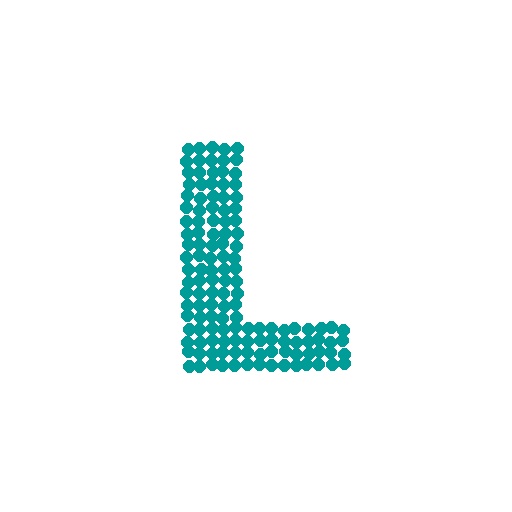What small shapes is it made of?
It is made of small circles.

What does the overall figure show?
The overall figure shows the letter L.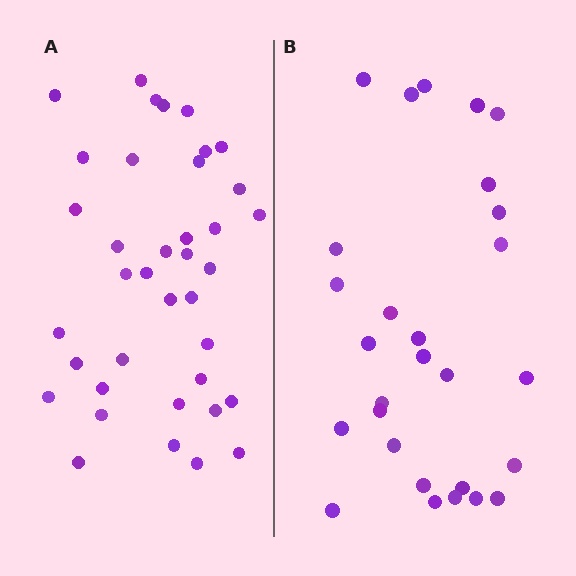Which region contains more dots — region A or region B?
Region A (the left region) has more dots.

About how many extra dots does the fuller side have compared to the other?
Region A has roughly 10 or so more dots than region B.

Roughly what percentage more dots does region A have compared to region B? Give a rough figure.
About 35% more.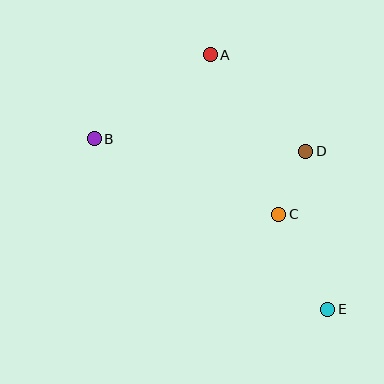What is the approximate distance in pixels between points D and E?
The distance between D and E is approximately 159 pixels.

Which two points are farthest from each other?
Points B and E are farthest from each other.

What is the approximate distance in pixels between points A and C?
The distance between A and C is approximately 174 pixels.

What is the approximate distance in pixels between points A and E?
The distance between A and E is approximately 280 pixels.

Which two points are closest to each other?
Points C and D are closest to each other.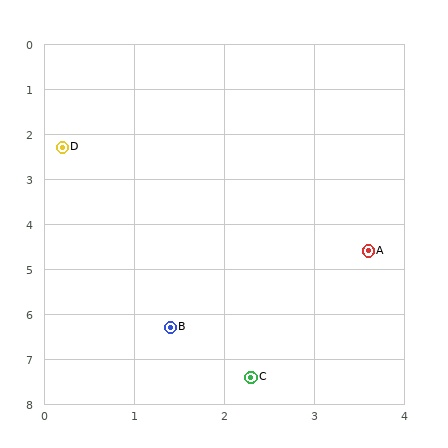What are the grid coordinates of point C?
Point C is at approximately (2.3, 7.4).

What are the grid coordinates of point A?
Point A is at approximately (3.6, 4.6).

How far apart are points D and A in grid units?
Points D and A are about 4.1 grid units apart.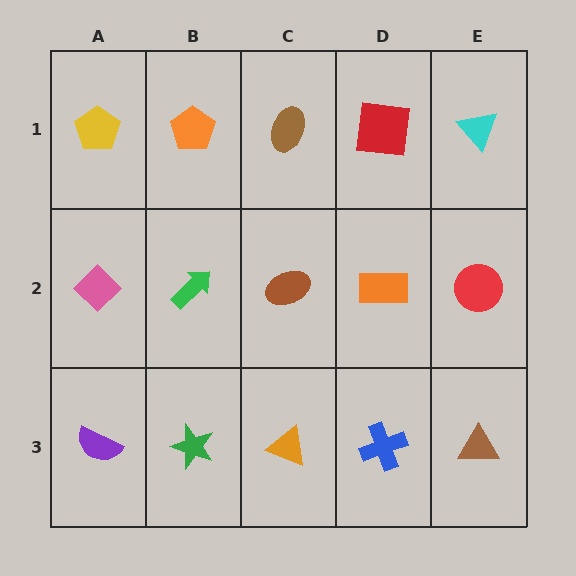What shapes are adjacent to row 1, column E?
A red circle (row 2, column E), a red square (row 1, column D).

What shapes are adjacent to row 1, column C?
A brown ellipse (row 2, column C), an orange pentagon (row 1, column B), a red square (row 1, column D).